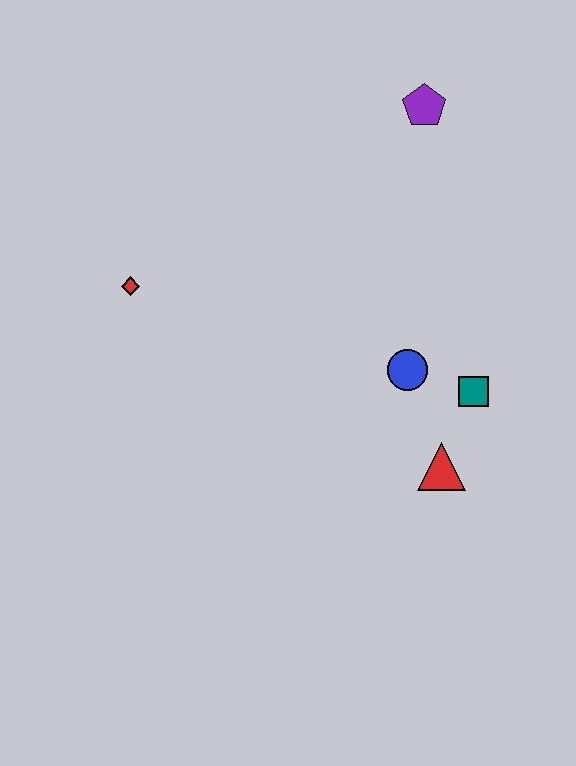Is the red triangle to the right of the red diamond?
Yes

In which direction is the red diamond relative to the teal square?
The red diamond is to the left of the teal square.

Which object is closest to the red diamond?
The blue circle is closest to the red diamond.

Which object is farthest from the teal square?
The red diamond is farthest from the teal square.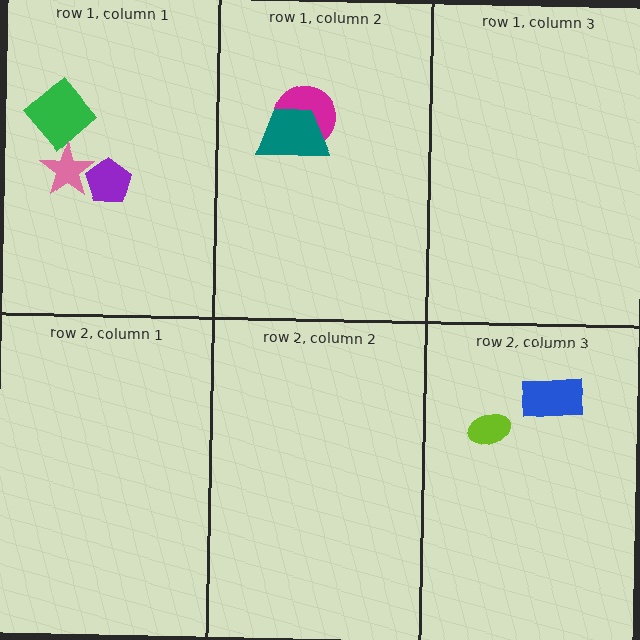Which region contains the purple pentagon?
The row 1, column 1 region.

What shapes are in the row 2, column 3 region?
The blue rectangle, the lime ellipse.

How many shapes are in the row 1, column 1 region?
3.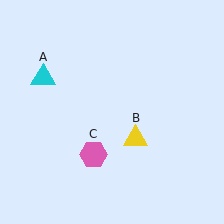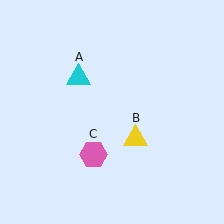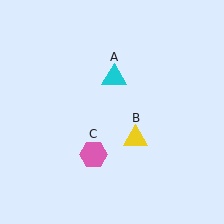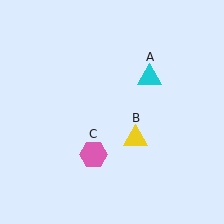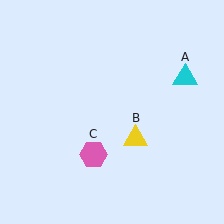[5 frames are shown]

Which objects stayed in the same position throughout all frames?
Yellow triangle (object B) and pink hexagon (object C) remained stationary.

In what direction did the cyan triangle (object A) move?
The cyan triangle (object A) moved right.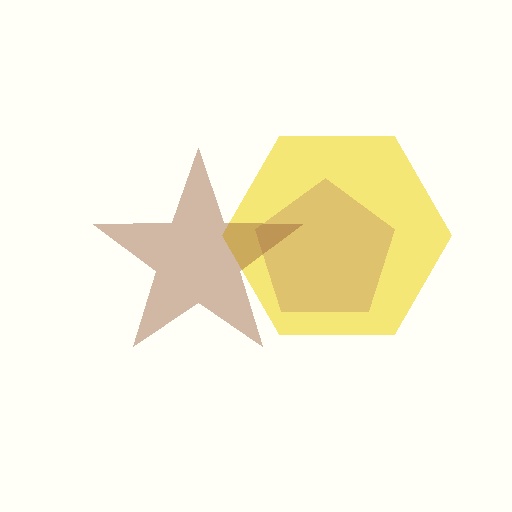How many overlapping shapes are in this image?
There are 3 overlapping shapes in the image.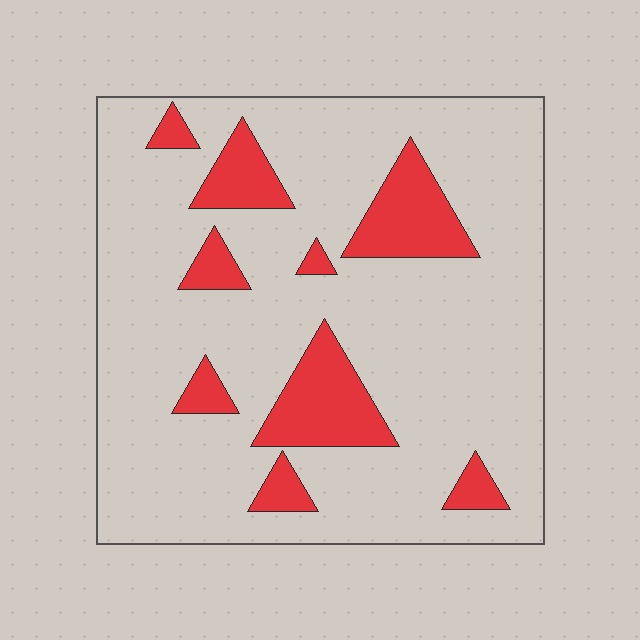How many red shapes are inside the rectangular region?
9.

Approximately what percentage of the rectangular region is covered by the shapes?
Approximately 15%.